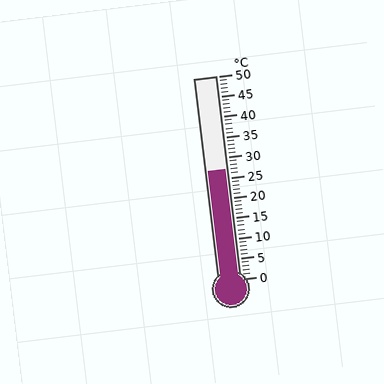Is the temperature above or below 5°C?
The temperature is above 5°C.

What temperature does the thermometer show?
The thermometer shows approximately 27°C.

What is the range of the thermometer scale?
The thermometer scale ranges from 0°C to 50°C.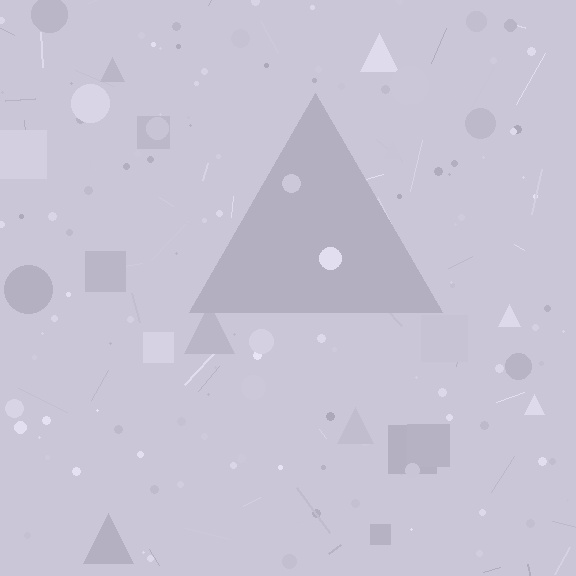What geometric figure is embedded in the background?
A triangle is embedded in the background.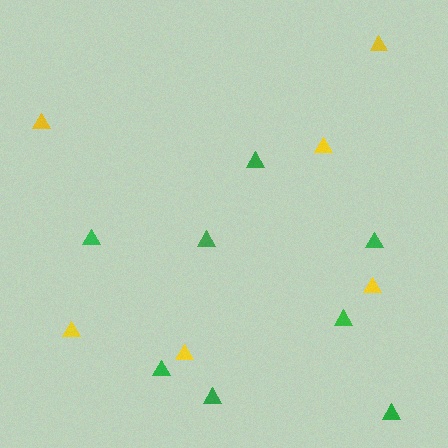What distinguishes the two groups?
There are 2 groups: one group of yellow triangles (6) and one group of green triangles (8).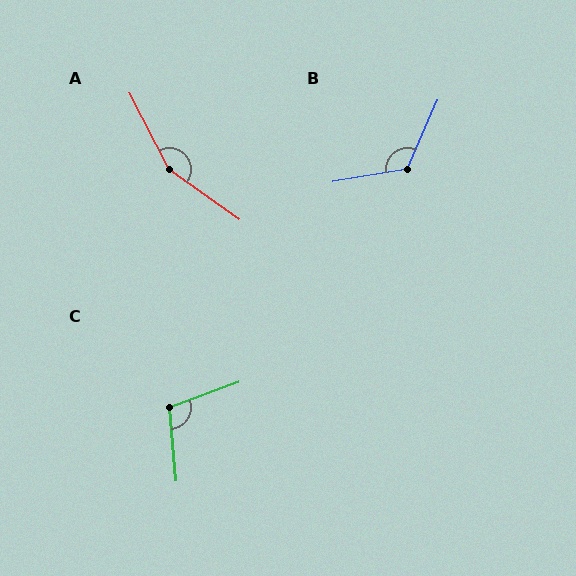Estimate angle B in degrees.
Approximately 124 degrees.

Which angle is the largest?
A, at approximately 153 degrees.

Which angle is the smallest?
C, at approximately 105 degrees.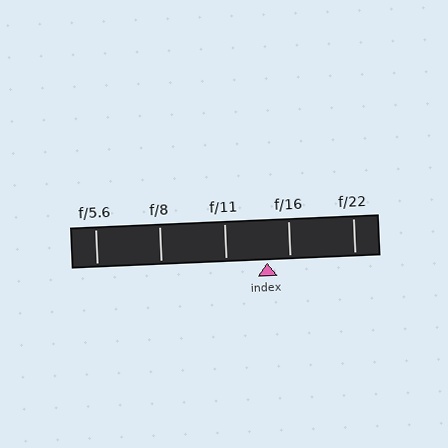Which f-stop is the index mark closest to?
The index mark is closest to f/16.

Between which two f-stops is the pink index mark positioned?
The index mark is between f/11 and f/16.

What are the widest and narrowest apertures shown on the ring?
The widest aperture shown is f/5.6 and the narrowest is f/22.